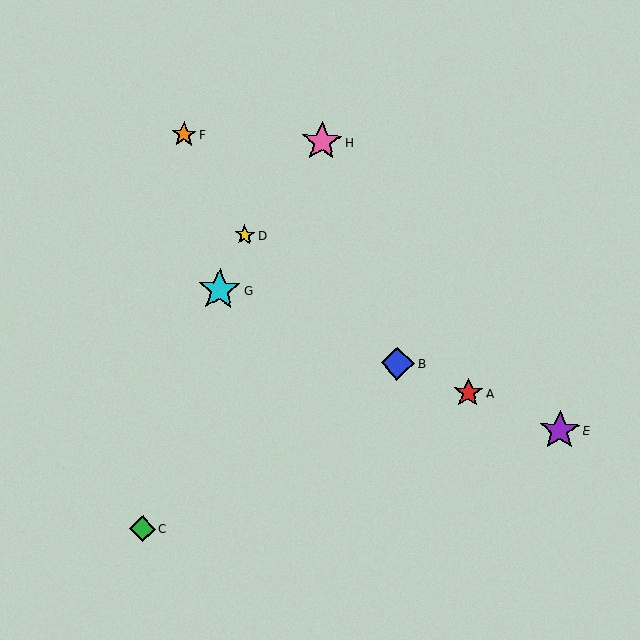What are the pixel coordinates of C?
Object C is at (143, 529).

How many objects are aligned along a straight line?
4 objects (A, B, E, G) are aligned along a straight line.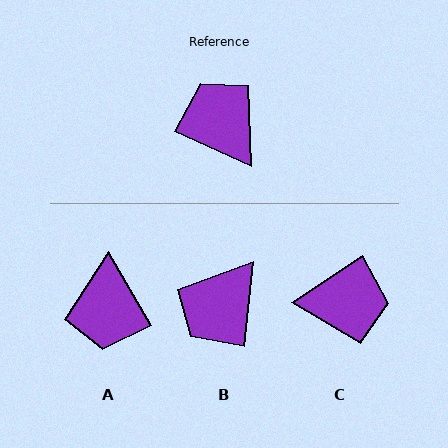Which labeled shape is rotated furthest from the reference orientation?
A, about 144 degrees away.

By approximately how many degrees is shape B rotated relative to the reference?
Approximately 108 degrees counter-clockwise.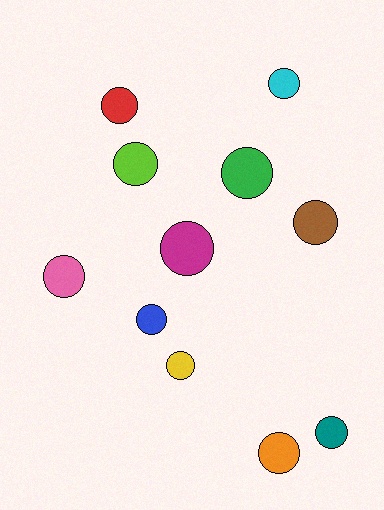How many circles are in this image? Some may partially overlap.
There are 11 circles.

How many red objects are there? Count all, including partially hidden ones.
There is 1 red object.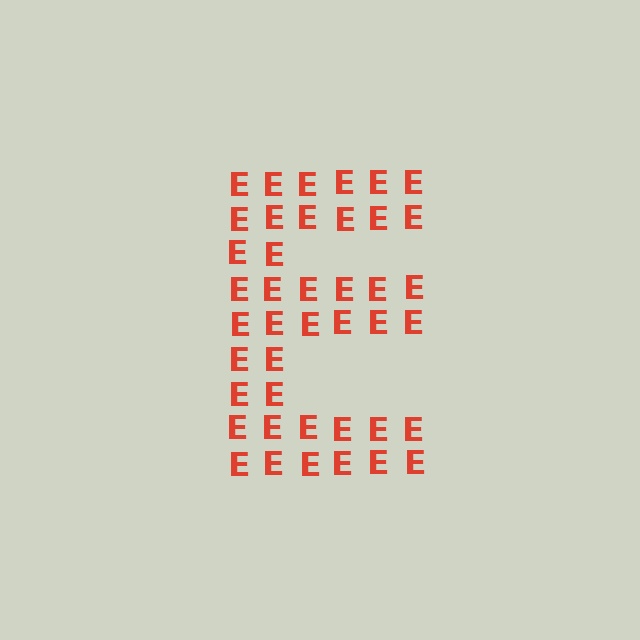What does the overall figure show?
The overall figure shows the letter E.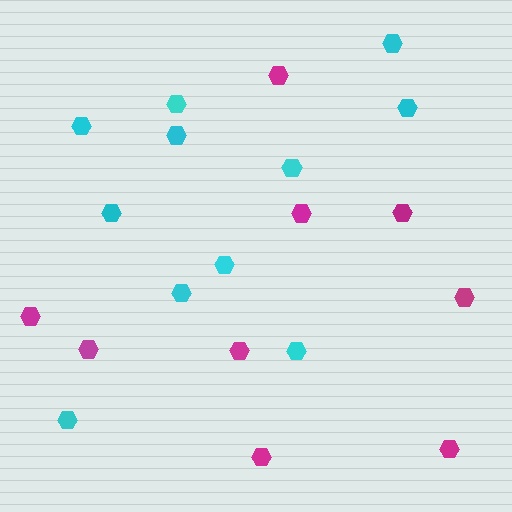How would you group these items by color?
There are 2 groups: one group of cyan hexagons (11) and one group of magenta hexagons (9).